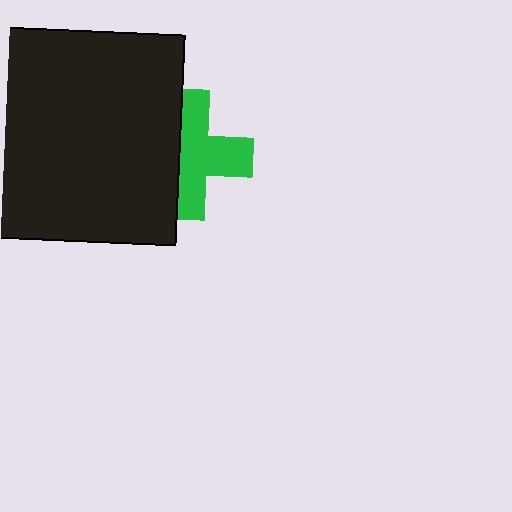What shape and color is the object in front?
The object in front is a black square.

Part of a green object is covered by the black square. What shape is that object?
It is a cross.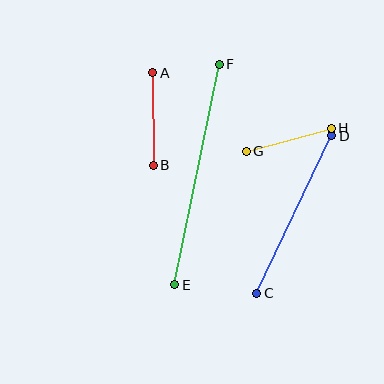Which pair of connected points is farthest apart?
Points E and F are farthest apart.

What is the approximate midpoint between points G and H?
The midpoint is at approximately (289, 140) pixels.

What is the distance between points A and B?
The distance is approximately 92 pixels.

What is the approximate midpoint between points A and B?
The midpoint is at approximately (153, 119) pixels.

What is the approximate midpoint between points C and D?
The midpoint is at approximately (294, 214) pixels.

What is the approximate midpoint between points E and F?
The midpoint is at approximately (197, 174) pixels.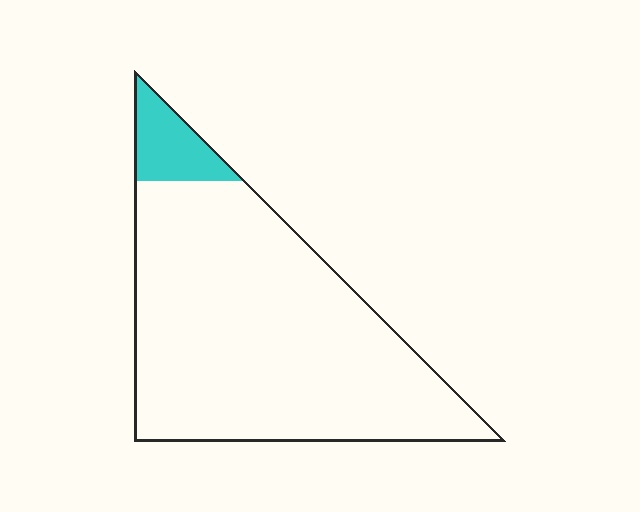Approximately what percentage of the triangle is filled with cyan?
Approximately 10%.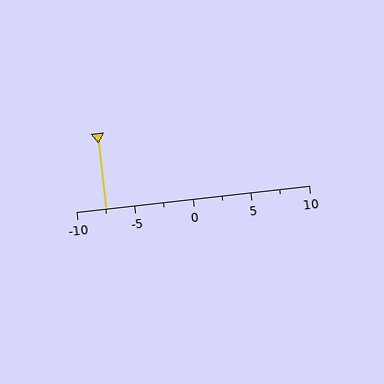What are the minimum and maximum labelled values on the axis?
The axis runs from -10 to 10.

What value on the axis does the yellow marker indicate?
The marker indicates approximately -7.5.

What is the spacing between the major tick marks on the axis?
The major ticks are spaced 5 apart.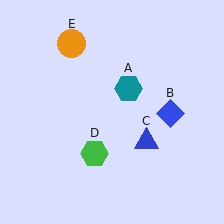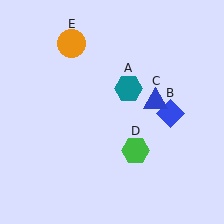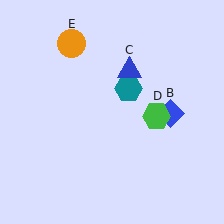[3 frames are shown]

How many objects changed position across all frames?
2 objects changed position: blue triangle (object C), green hexagon (object D).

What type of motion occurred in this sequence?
The blue triangle (object C), green hexagon (object D) rotated counterclockwise around the center of the scene.